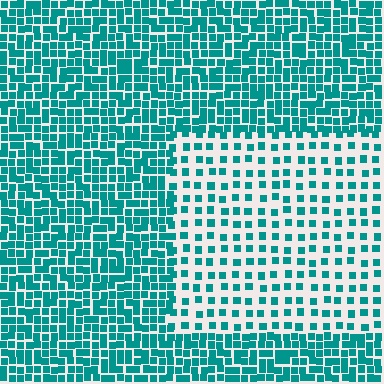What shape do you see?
I see a rectangle.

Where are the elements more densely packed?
The elements are more densely packed outside the rectangle boundary.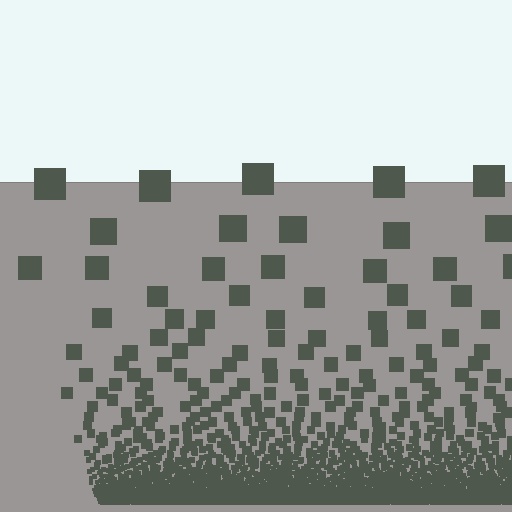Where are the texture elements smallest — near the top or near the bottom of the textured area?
Near the bottom.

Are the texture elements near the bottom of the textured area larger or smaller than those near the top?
Smaller. The gradient is inverted — elements near the bottom are smaller and denser.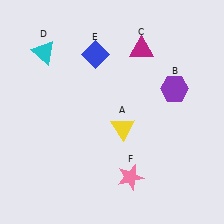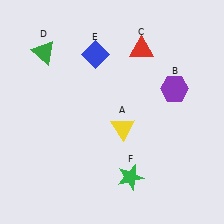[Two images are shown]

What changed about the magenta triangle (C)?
In Image 1, C is magenta. In Image 2, it changed to red.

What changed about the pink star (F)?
In Image 1, F is pink. In Image 2, it changed to green.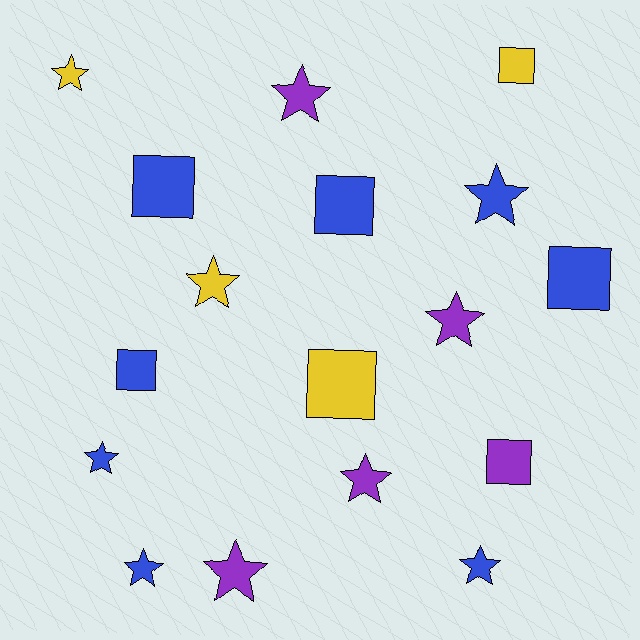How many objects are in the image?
There are 17 objects.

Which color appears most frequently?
Blue, with 8 objects.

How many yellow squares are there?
There are 2 yellow squares.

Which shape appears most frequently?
Star, with 10 objects.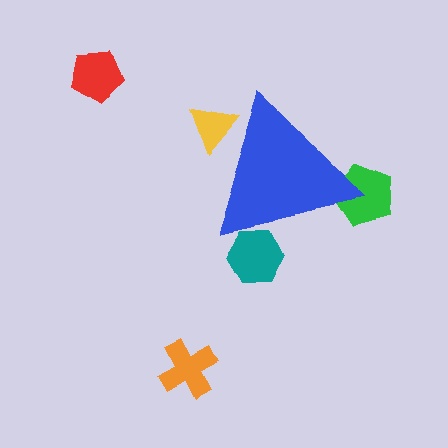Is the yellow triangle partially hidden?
Yes, the yellow triangle is partially hidden behind the blue triangle.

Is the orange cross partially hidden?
No, the orange cross is fully visible.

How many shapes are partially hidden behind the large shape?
3 shapes are partially hidden.